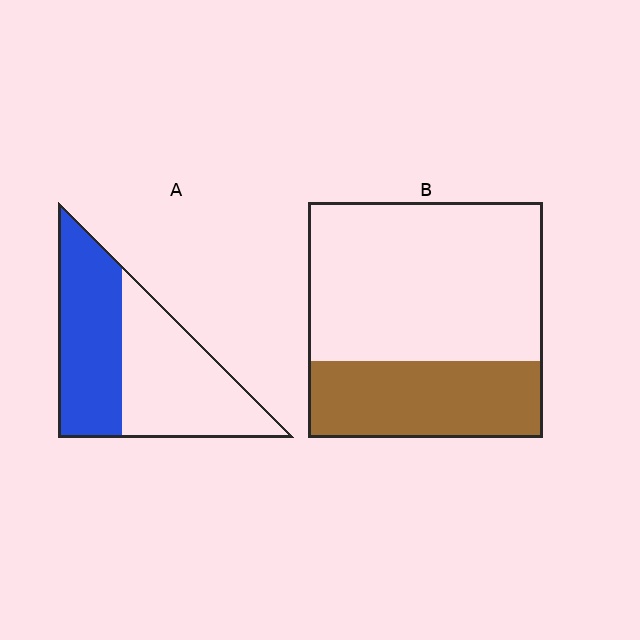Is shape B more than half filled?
No.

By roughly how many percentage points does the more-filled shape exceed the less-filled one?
By roughly 15 percentage points (A over B).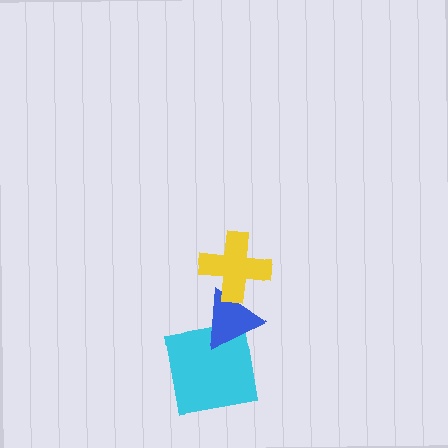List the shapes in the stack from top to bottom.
From top to bottom: the yellow cross, the blue triangle, the cyan square.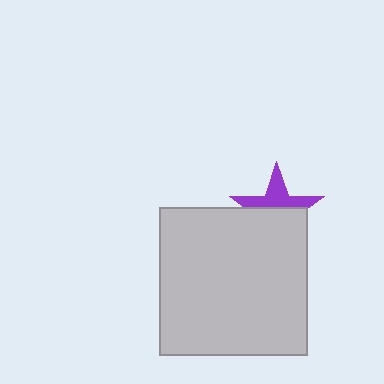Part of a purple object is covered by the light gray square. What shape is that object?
It is a star.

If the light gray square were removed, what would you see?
You would see the complete purple star.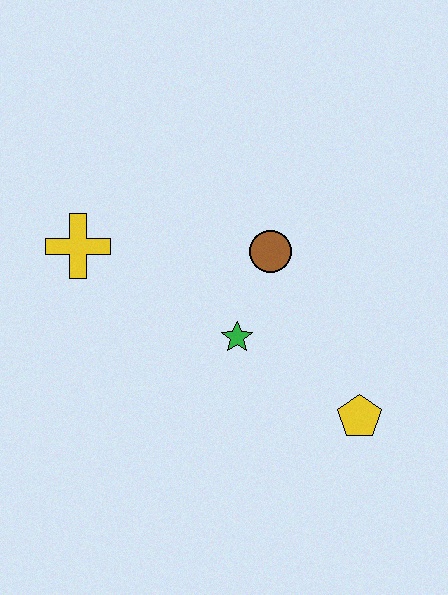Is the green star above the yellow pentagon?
Yes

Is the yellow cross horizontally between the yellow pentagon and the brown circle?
No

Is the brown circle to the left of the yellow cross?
No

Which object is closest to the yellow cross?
The green star is closest to the yellow cross.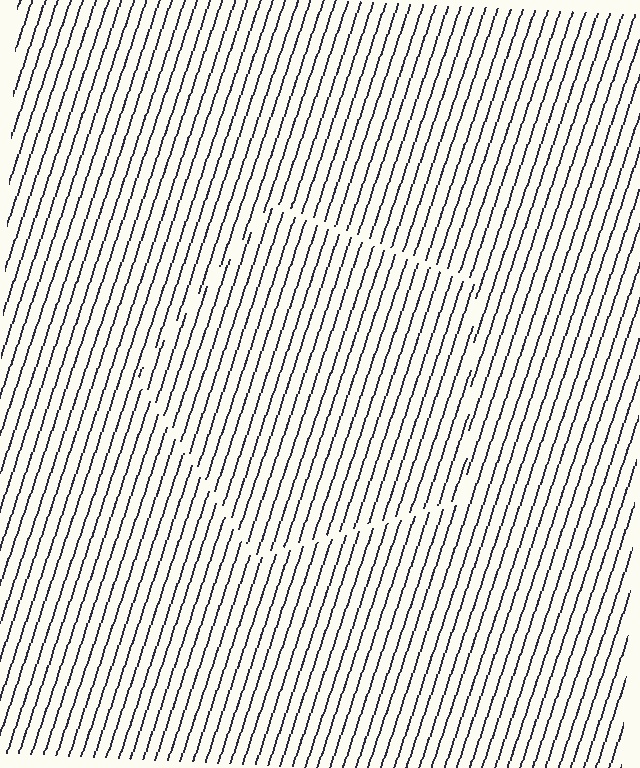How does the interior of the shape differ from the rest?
The interior of the shape contains the same grating, shifted by half a period — the contour is defined by the phase discontinuity where line-ends from the inner and outer gratings abut.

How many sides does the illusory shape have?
5 sides — the line-ends trace a pentagon.